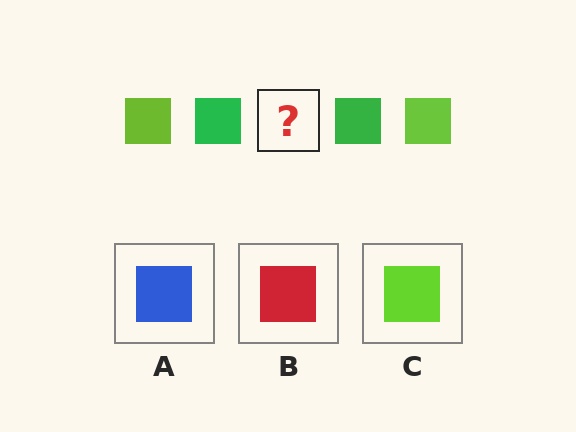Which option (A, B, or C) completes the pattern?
C.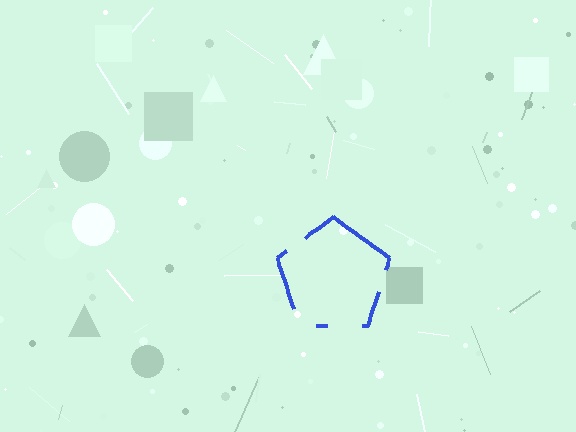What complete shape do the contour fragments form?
The contour fragments form a pentagon.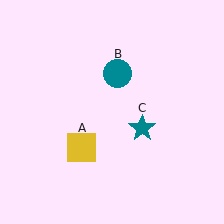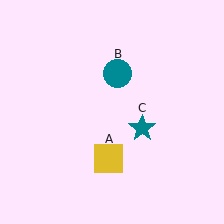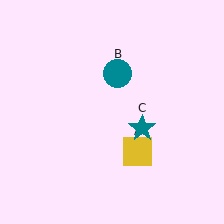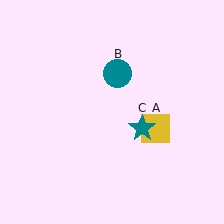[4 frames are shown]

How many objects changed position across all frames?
1 object changed position: yellow square (object A).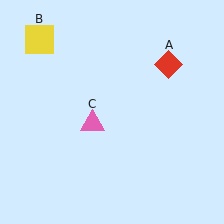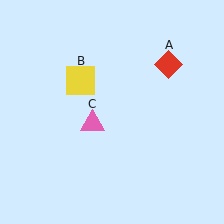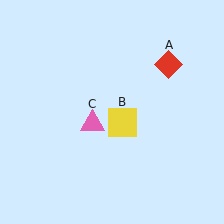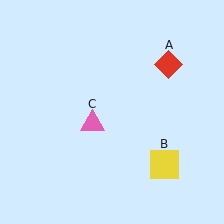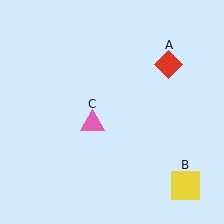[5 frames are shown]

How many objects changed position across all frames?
1 object changed position: yellow square (object B).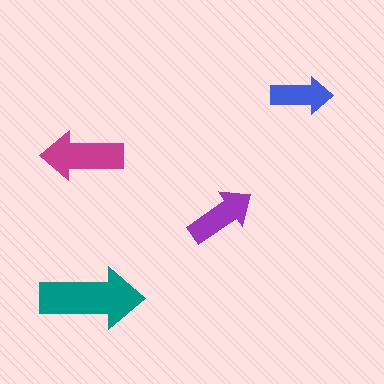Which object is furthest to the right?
The blue arrow is rightmost.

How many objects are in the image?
There are 4 objects in the image.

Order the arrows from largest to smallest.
the teal one, the magenta one, the purple one, the blue one.